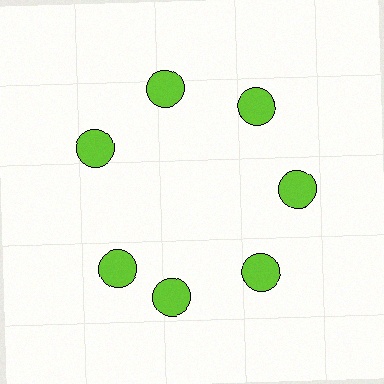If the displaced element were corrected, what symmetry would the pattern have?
It would have 7-fold rotational symmetry — the pattern would map onto itself every 51 degrees.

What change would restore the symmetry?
The symmetry would be restored by rotating it back into even spacing with its neighbors so that all 7 circles sit at equal angles and equal distance from the center.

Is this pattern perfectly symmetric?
No. The 7 lime circles are arranged in a ring, but one element near the 8 o'clock position is rotated out of alignment along the ring, breaking the 7-fold rotational symmetry.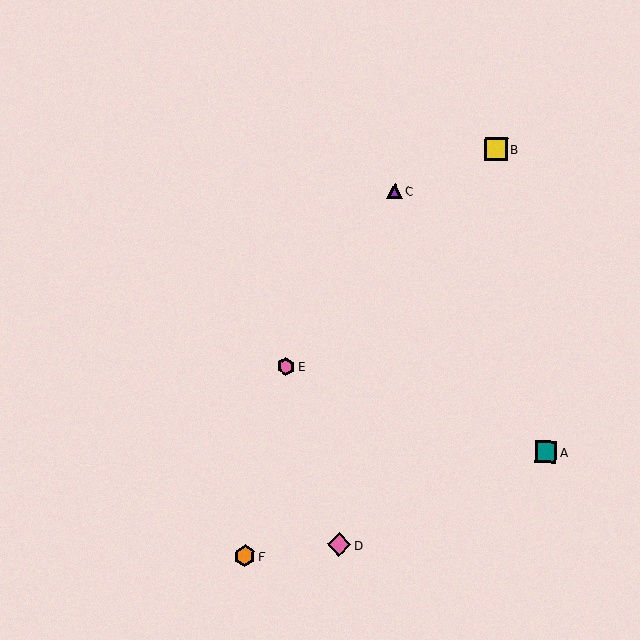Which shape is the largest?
The pink diamond (labeled D) is the largest.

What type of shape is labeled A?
Shape A is a teal square.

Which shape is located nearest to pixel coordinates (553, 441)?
The teal square (labeled A) at (546, 452) is nearest to that location.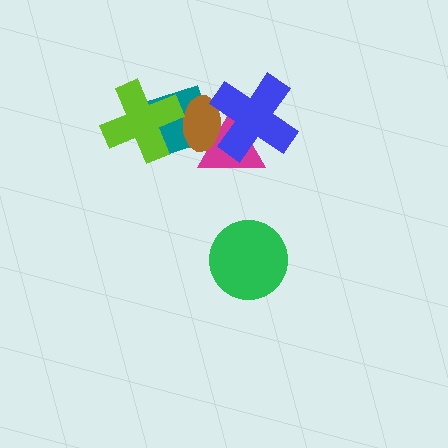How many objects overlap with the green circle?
0 objects overlap with the green circle.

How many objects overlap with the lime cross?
2 objects overlap with the lime cross.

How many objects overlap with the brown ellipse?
4 objects overlap with the brown ellipse.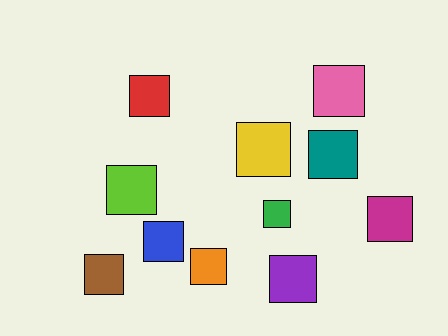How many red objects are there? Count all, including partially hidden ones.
There is 1 red object.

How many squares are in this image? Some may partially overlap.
There are 11 squares.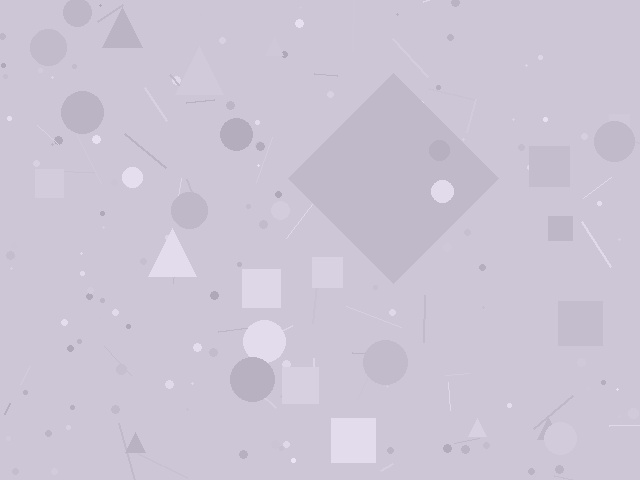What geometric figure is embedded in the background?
A diamond is embedded in the background.